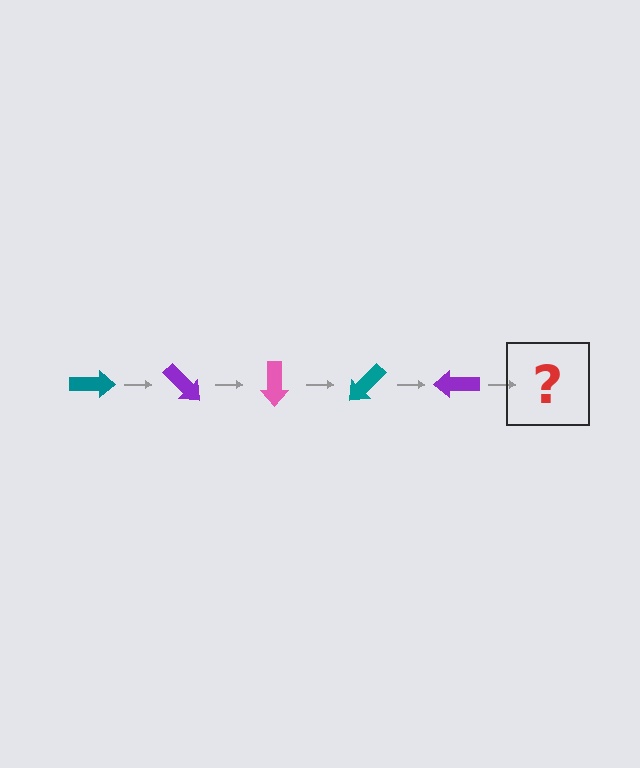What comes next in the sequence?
The next element should be a pink arrow, rotated 225 degrees from the start.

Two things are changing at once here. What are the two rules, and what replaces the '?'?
The two rules are that it rotates 45 degrees each step and the color cycles through teal, purple, and pink. The '?' should be a pink arrow, rotated 225 degrees from the start.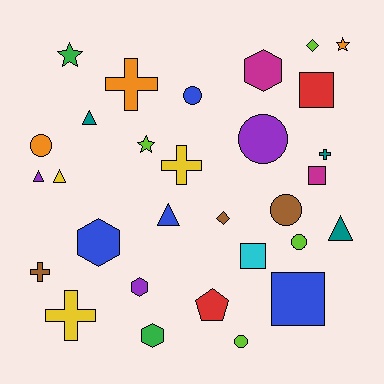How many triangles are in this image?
There are 5 triangles.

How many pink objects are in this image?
There are no pink objects.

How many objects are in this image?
There are 30 objects.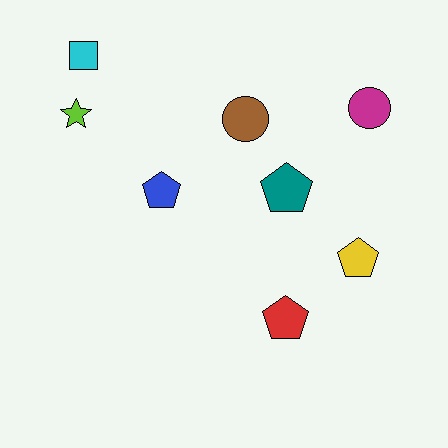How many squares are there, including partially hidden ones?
There is 1 square.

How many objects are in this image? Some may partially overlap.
There are 8 objects.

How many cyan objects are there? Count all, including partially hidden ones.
There is 1 cyan object.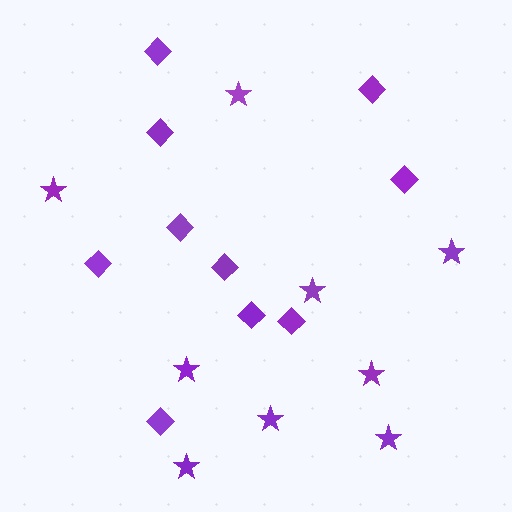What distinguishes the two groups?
There are 2 groups: one group of stars (9) and one group of diamonds (10).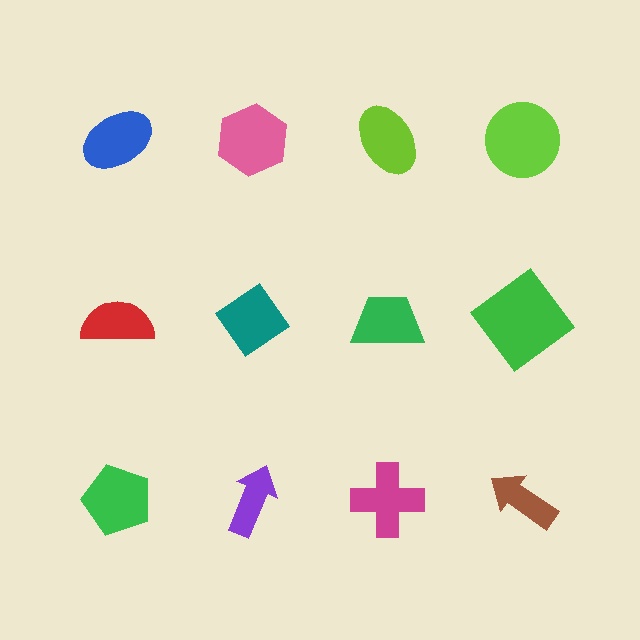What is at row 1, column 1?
A blue ellipse.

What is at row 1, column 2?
A pink hexagon.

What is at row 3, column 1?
A green pentagon.